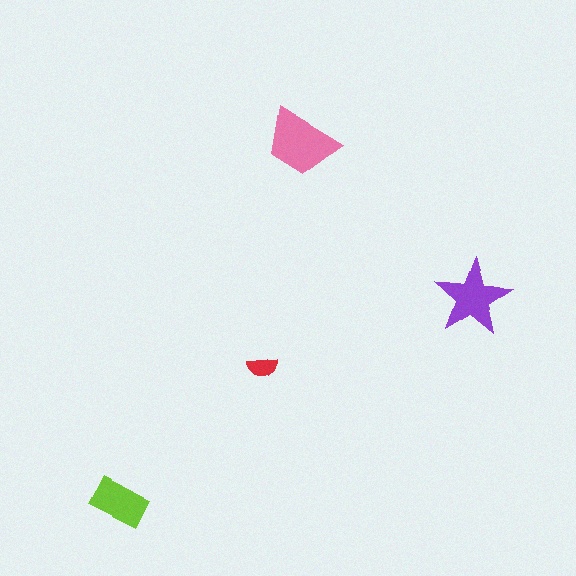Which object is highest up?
The pink trapezoid is topmost.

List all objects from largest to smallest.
The pink trapezoid, the purple star, the lime rectangle, the red semicircle.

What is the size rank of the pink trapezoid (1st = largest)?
1st.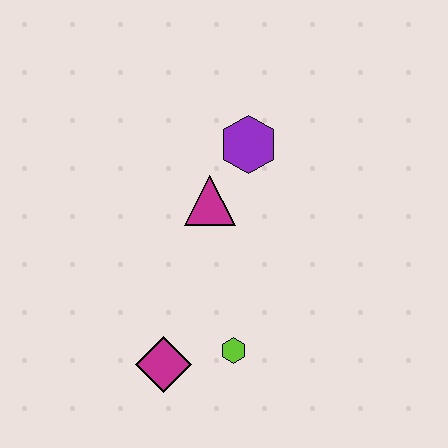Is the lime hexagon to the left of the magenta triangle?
No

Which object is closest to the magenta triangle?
The purple hexagon is closest to the magenta triangle.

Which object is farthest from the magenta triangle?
The magenta diamond is farthest from the magenta triangle.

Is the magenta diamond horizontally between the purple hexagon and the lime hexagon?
No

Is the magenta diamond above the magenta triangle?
No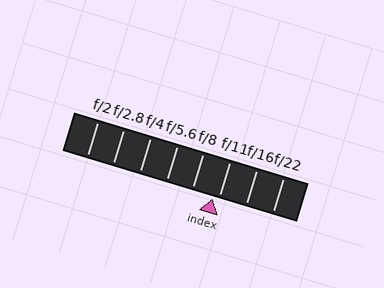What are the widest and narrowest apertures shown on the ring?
The widest aperture shown is f/2 and the narrowest is f/22.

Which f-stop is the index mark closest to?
The index mark is closest to f/11.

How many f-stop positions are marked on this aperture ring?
There are 8 f-stop positions marked.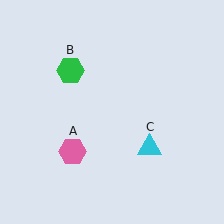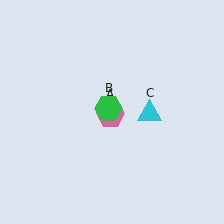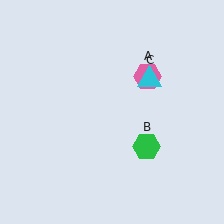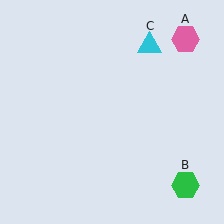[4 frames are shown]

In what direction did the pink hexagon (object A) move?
The pink hexagon (object A) moved up and to the right.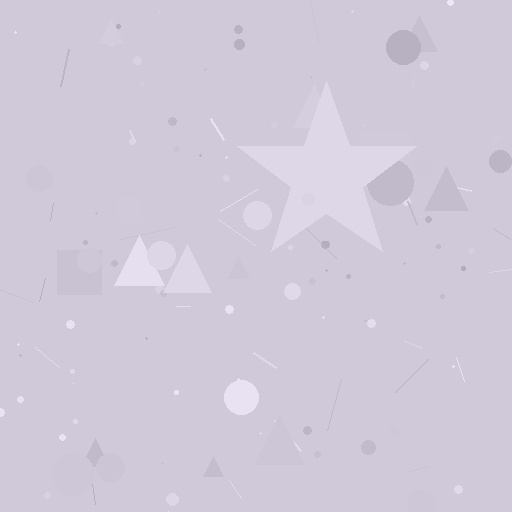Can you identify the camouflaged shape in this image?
The camouflaged shape is a star.